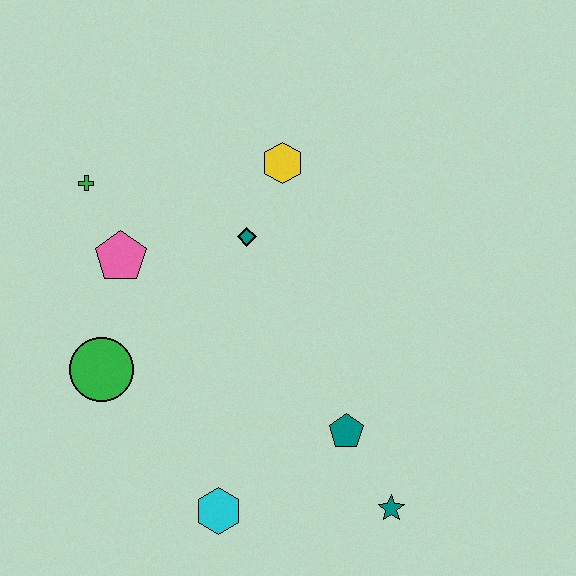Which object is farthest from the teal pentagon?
The green cross is farthest from the teal pentagon.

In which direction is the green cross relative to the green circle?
The green cross is above the green circle.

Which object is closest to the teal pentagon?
The teal star is closest to the teal pentagon.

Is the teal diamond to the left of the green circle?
No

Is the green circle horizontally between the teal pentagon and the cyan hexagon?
No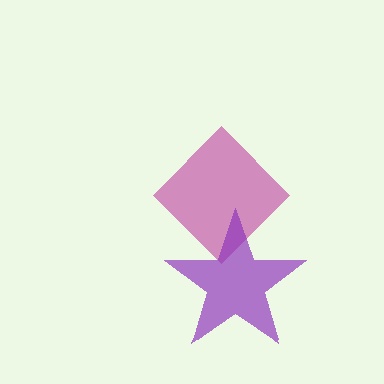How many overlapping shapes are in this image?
There are 2 overlapping shapes in the image.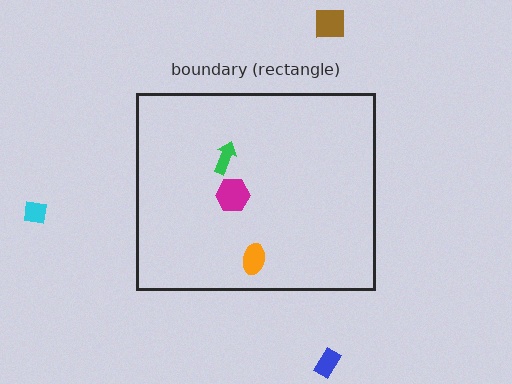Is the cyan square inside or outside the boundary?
Outside.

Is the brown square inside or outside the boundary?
Outside.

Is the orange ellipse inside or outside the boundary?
Inside.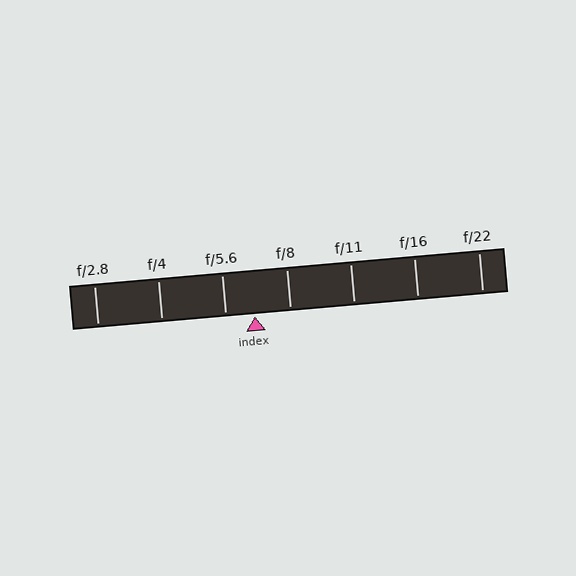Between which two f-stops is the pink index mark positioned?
The index mark is between f/5.6 and f/8.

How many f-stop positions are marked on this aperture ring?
There are 7 f-stop positions marked.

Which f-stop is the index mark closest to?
The index mark is closest to f/5.6.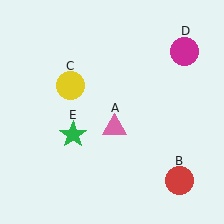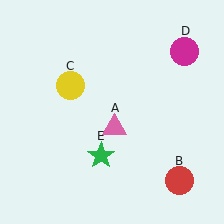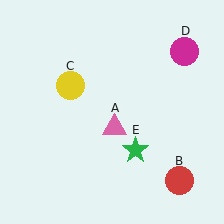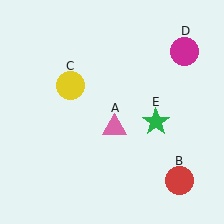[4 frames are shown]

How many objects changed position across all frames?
1 object changed position: green star (object E).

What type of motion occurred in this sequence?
The green star (object E) rotated counterclockwise around the center of the scene.